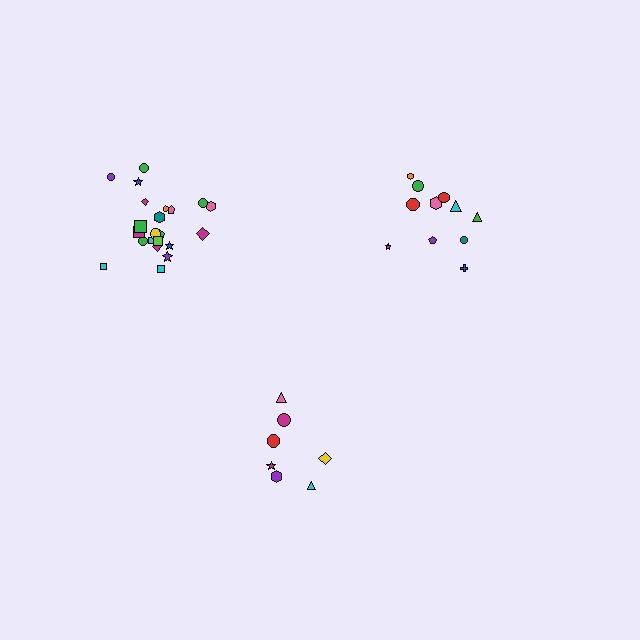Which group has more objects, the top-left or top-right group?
The top-left group.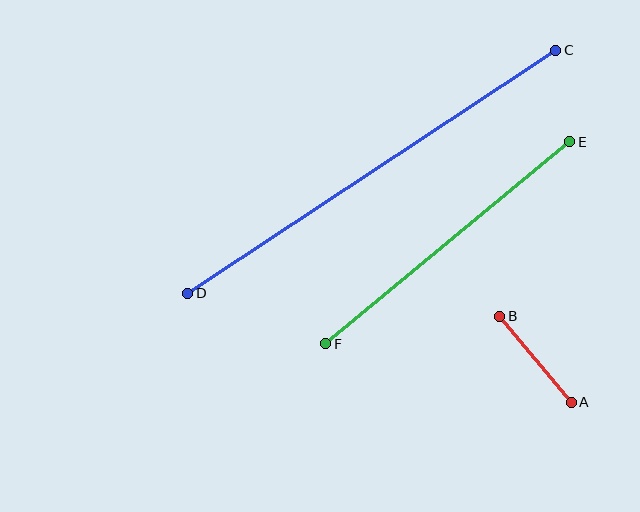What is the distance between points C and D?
The distance is approximately 441 pixels.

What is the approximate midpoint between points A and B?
The midpoint is at approximately (535, 359) pixels.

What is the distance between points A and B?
The distance is approximately 112 pixels.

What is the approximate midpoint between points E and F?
The midpoint is at approximately (448, 243) pixels.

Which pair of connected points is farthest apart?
Points C and D are farthest apart.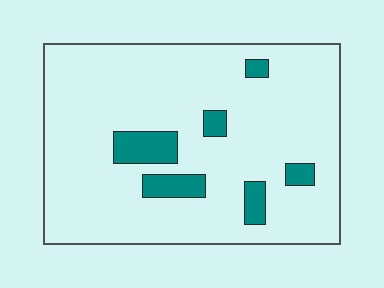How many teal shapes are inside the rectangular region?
6.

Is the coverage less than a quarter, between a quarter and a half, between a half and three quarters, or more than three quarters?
Less than a quarter.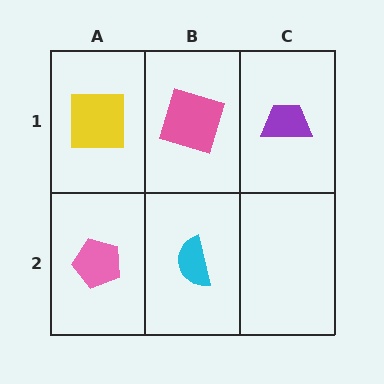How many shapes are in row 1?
3 shapes.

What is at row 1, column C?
A purple trapezoid.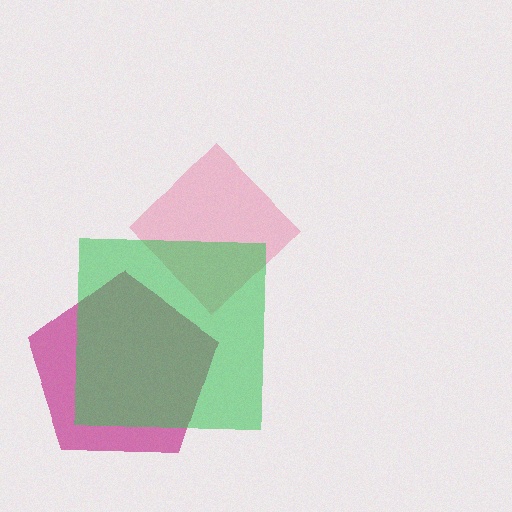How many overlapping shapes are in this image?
There are 3 overlapping shapes in the image.